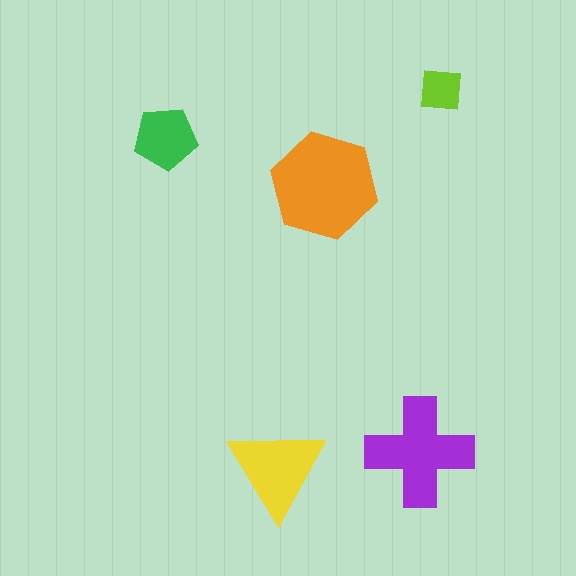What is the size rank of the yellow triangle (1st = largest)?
3rd.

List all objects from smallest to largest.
The lime square, the green pentagon, the yellow triangle, the purple cross, the orange hexagon.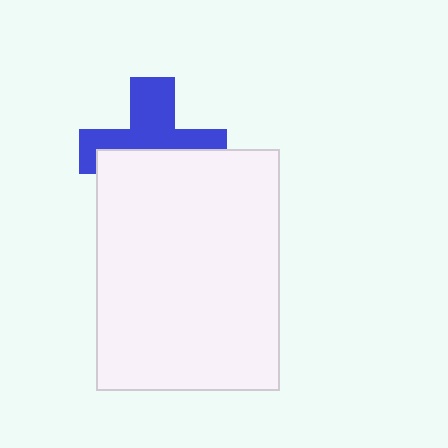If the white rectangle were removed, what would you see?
You would see the complete blue cross.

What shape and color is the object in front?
The object in front is a white rectangle.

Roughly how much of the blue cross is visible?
About half of it is visible (roughly 51%).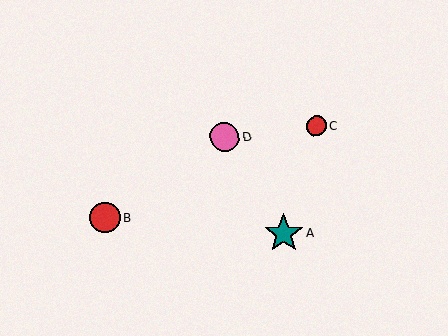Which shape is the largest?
The teal star (labeled A) is the largest.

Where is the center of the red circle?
The center of the red circle is at (105, 218).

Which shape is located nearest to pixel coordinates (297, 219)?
The teal star (labeled A) at (284, 233) is nearest to that location.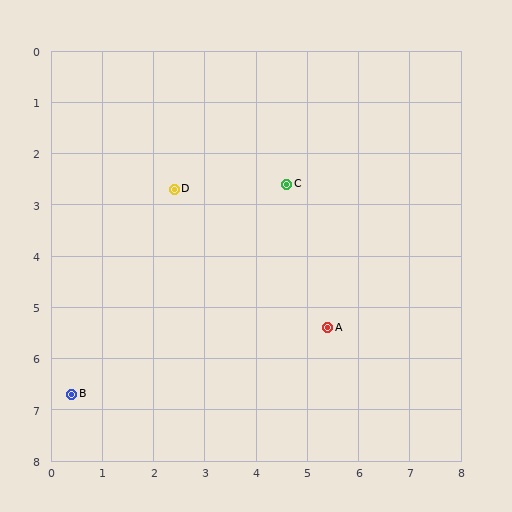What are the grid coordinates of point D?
Point D is at approximately (2.4, 2.7).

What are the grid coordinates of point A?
Point A is at approximately (5.4, 5.4).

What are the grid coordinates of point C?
Point C is at approximately (4.6, 2.6).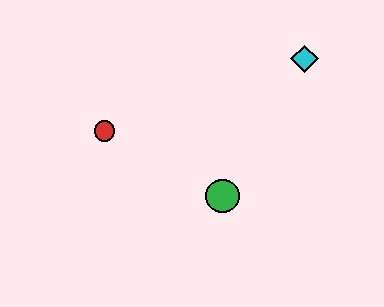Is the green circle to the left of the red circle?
No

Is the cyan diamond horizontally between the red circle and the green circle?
No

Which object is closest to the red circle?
The green circle is closest to the red circle.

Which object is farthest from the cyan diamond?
The red circle is farthest from the cyan diamond.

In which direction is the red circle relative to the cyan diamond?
The red circle is to the left of the cyan diamond.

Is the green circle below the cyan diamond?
Yes